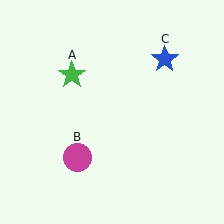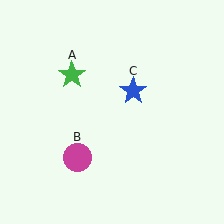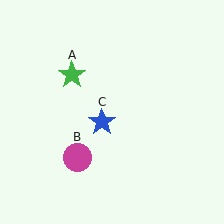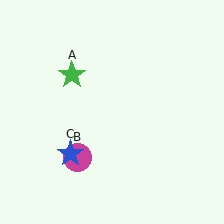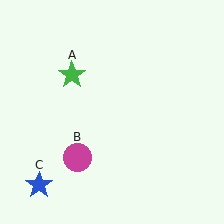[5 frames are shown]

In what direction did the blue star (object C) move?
The blue star (object C) moved down and to the left.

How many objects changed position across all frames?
1 object changed position: blue star (object C).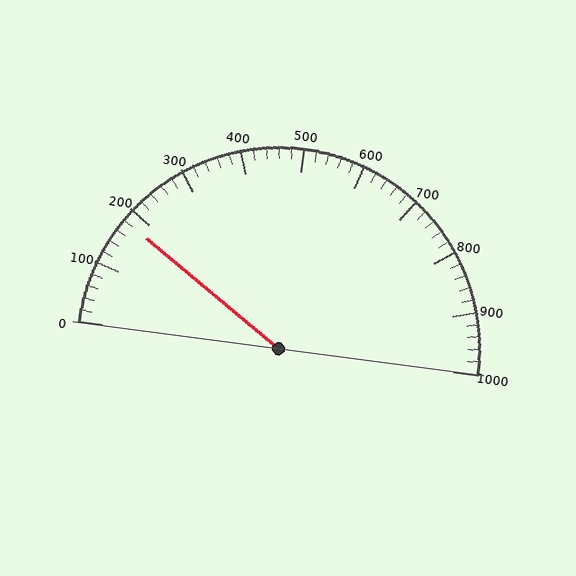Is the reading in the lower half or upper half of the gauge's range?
The reading is in the lower half of the range (0 to 1000).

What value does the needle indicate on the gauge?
The needle indicates approximately 180.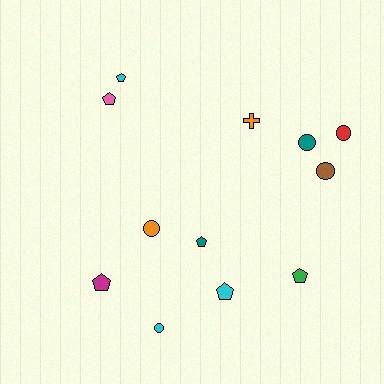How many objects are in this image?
There are 12 objects.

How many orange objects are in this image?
There are 2 orange objects.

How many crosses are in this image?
There is 1 cross.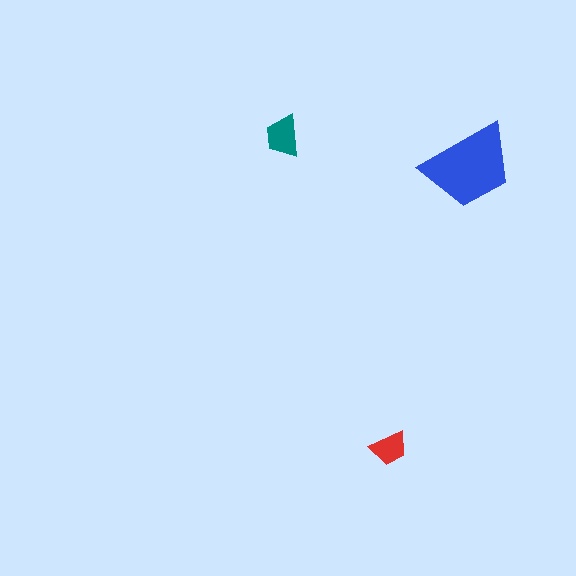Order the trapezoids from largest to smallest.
the blue one, the teal one, the red one.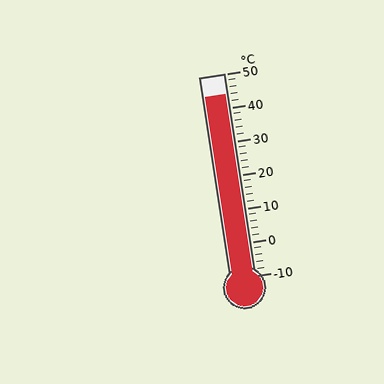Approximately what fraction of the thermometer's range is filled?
The thermometer is filled to approximately 90% of its range.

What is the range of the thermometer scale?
The thermometer scale ranges from -10°C to 50°C.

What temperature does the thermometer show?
The thermometer shows approximately 44°C.